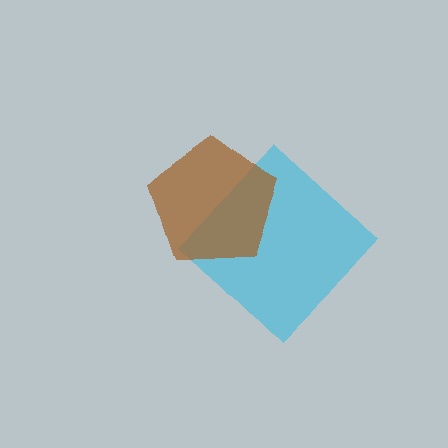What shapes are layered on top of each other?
The layered shapes are: a cyan diamond, a brown pentagon.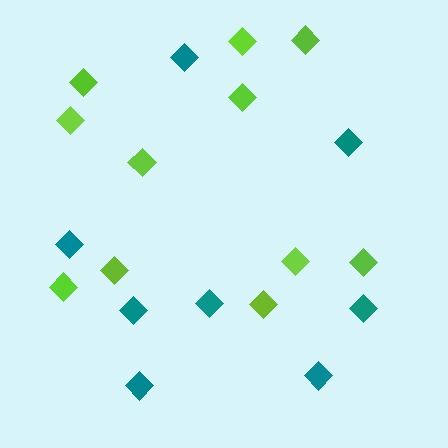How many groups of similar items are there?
There are 2 groups: one group of lime diamonds (11) and one group of teal diamonds (8).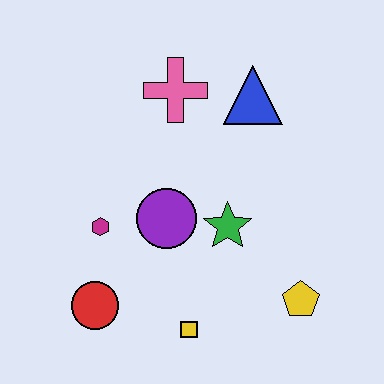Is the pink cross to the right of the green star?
No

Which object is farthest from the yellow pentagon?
The pink cross is farthest from the yellow pentagon.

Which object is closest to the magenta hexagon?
The purple circle is closest to the magenta hexagon.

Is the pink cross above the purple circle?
Yes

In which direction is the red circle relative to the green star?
The red circle is to the left of the green star.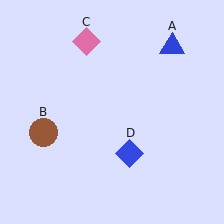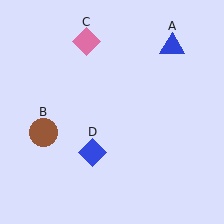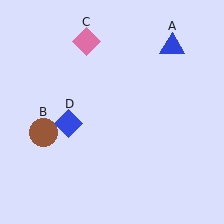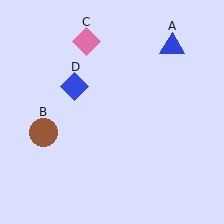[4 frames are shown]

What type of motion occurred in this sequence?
The blue diamond (object D) rotated clockwise around the center of the scene.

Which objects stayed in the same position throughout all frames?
Blue triangle (object A) and brown circle (object B) and pink diamond (object C) remained stationary.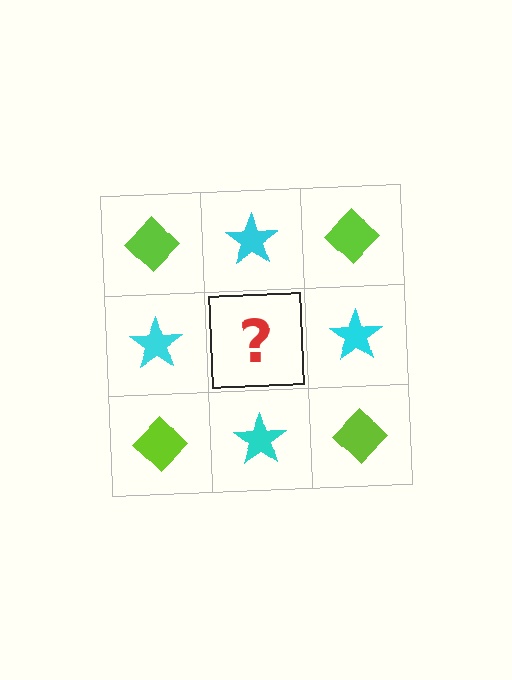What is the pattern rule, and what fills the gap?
The rule is that it alternates lime diamond and cyan star in a checkerboard pattern. The gap should be filled with a lime diamond.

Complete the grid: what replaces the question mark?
The question mark should be replaced with a lime diamond.